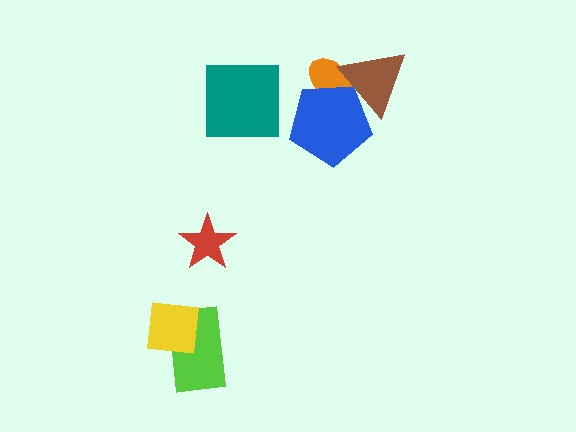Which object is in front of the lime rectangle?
The yellow square is in front of the lime rectangle.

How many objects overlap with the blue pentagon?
2 objects overlap with the blue pentagon.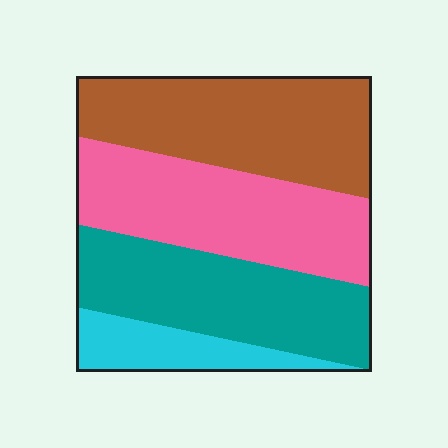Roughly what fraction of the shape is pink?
Pink takes up between a sixth and a third of the shape.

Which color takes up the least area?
Cyan, at roughly 10%.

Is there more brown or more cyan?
Brown.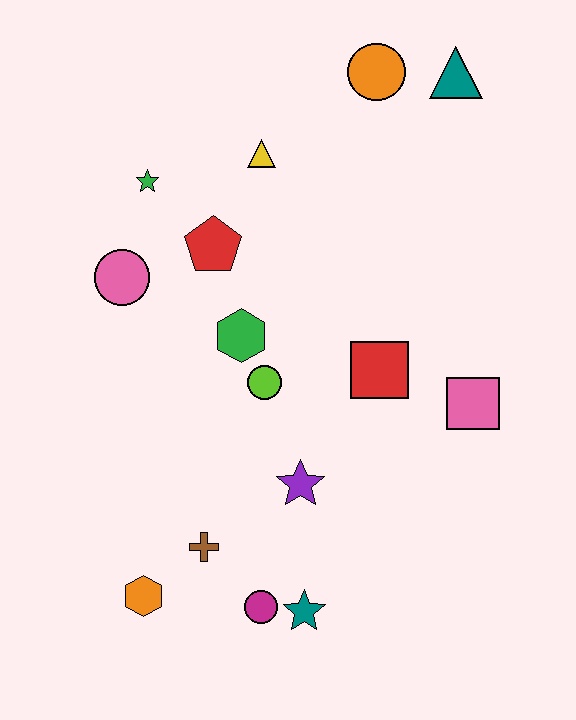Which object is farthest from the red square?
The orange hexagon is farthest from the red square.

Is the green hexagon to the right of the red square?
No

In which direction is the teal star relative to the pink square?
The teal star is below the pink square.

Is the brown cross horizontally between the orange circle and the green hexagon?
No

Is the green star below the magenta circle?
No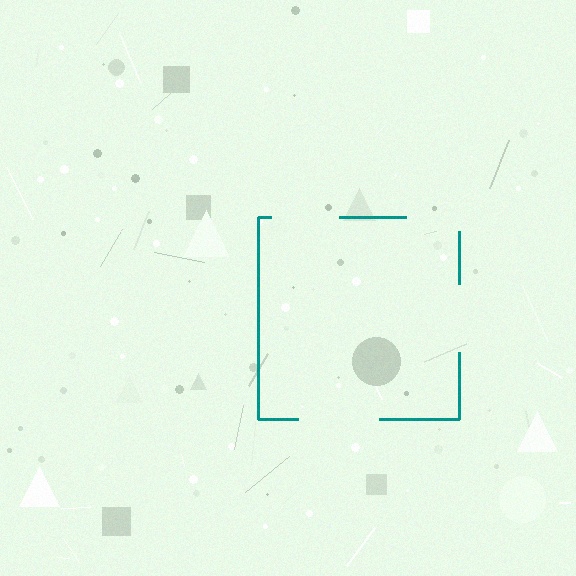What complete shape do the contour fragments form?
The contour fragments form a square.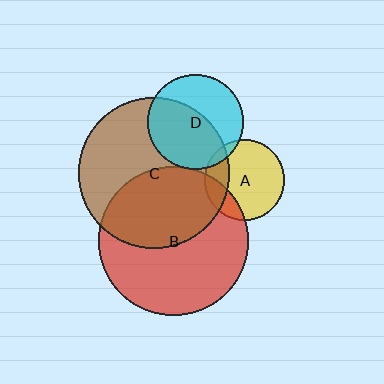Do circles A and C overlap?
Yes.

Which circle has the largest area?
Circle C (brown).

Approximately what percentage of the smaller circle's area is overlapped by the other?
Approximately 20%.